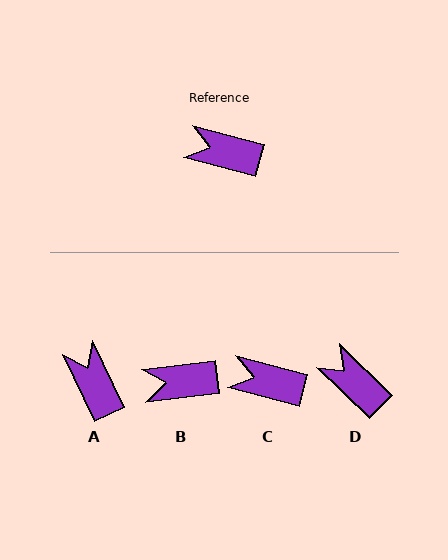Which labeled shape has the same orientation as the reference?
C.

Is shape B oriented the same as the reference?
No, it is off by about 21 degrees.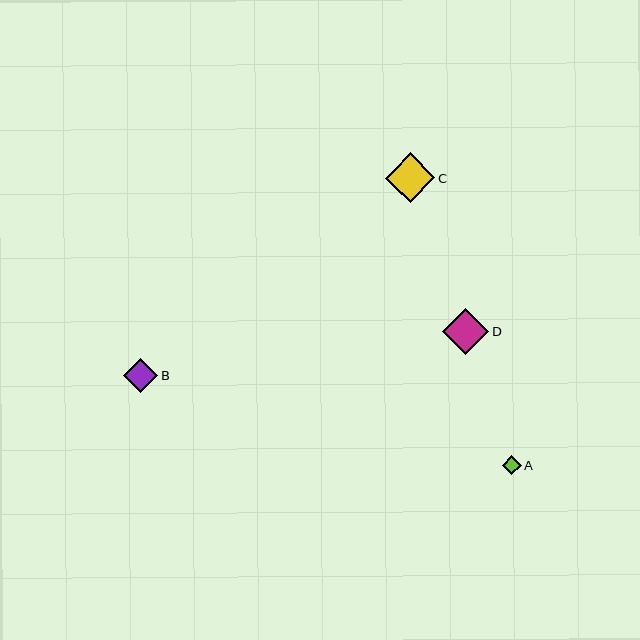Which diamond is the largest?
Diamond C is the largest with a size of approximately 49 pixels.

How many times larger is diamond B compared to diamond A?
Diamond B is approximately 1.8 times the size of diamond A.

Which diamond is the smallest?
Diamond A is the smallest with a size of approximately 19 pixels.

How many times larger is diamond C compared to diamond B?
Diamond C is approximately 1.4 times the size of diamond B.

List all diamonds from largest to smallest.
From largest to smallest: C, D, B, A.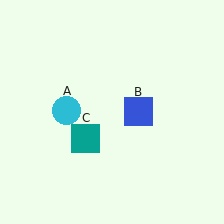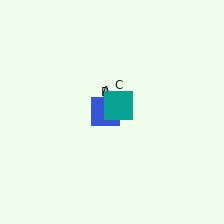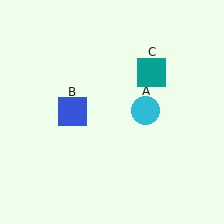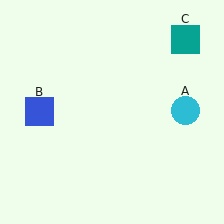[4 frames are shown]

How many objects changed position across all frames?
3 objects changed position: cyan circle (object A), blue square (object B), teal square (object C).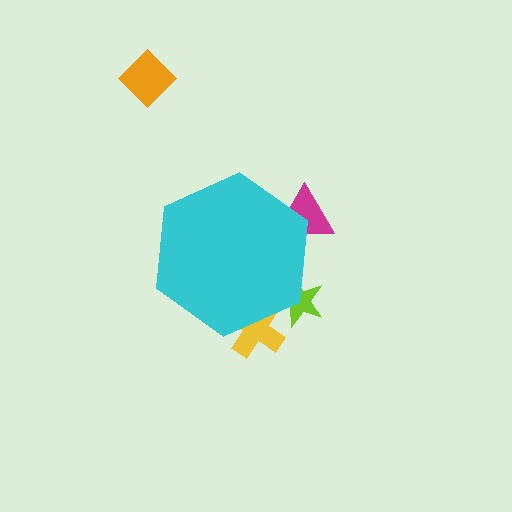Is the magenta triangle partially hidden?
Yes, the magenta triangle is partially hidden behind the cyan hexagon.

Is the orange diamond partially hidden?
No, the orange diamond is fully visible.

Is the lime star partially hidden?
Yes, the lime star is partially hidden behind the cyan hexagon.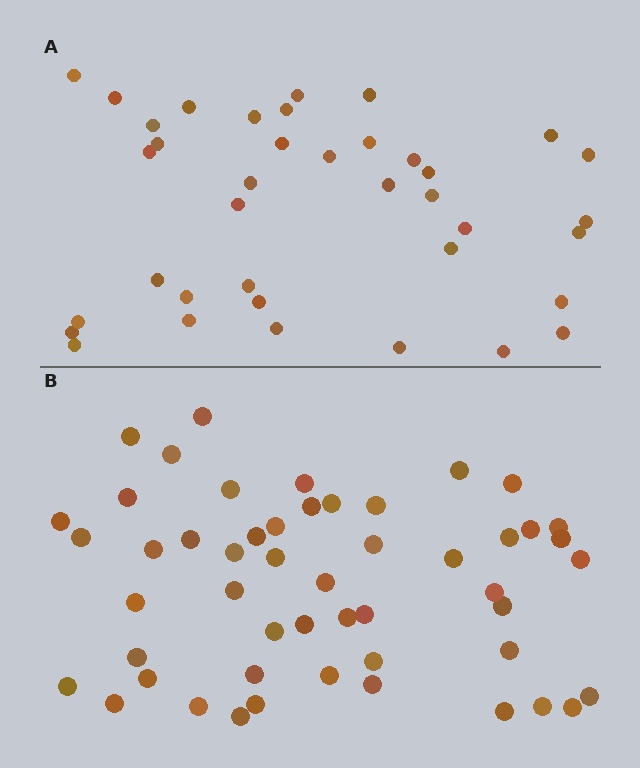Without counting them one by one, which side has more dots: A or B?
Region B (the bottom region) has more dots.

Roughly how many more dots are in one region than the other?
Region B has approximately 15 more dots than region A.